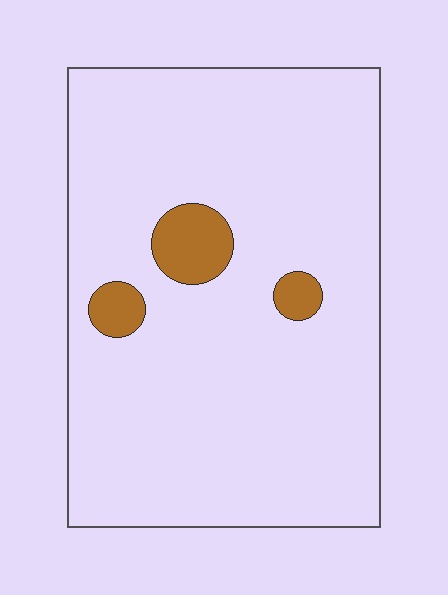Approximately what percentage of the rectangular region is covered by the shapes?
Approximately 5%.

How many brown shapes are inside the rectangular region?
3.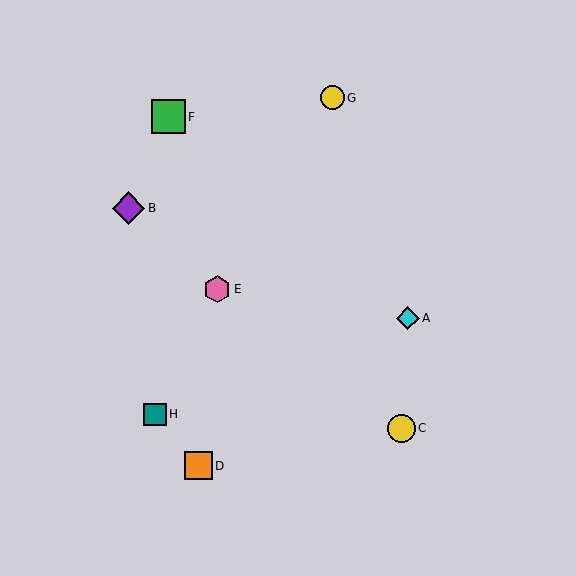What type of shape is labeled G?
Shape G is a yellow circle.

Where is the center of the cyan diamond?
The center of the cyan diamond is at (408, 318).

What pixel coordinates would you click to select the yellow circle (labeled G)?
Click at (332, 98) to select the yellow circle G.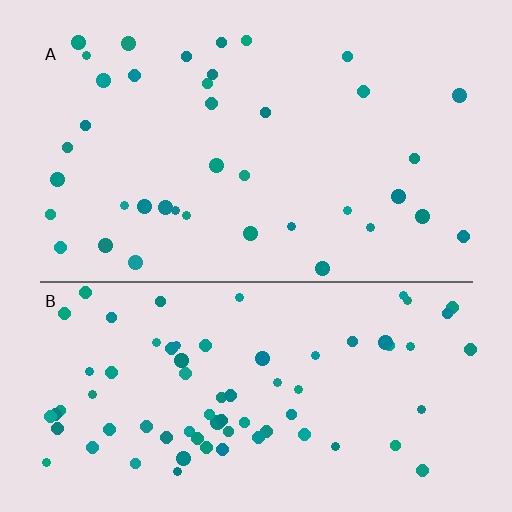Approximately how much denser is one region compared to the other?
Approximately 2.0× — region B over region A.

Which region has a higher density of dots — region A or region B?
B (the bottom).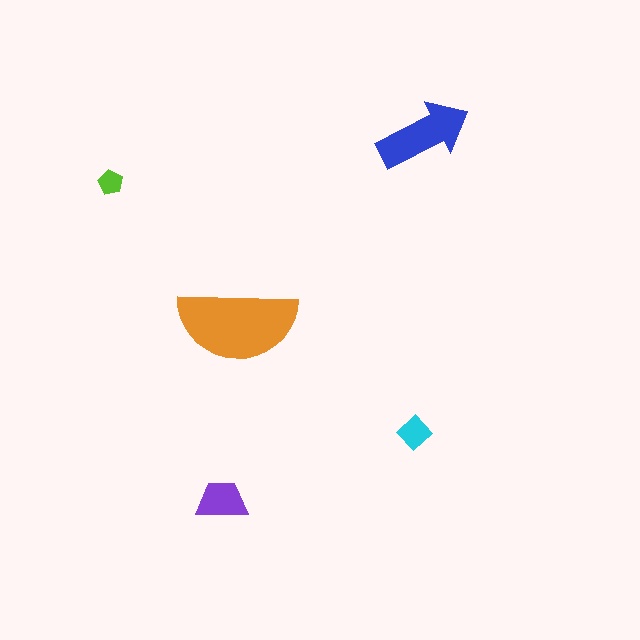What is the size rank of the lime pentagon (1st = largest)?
5th.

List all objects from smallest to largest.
The lime pentagon, the cyan diamond, the purple trapezoid, the blue arrow, the orange semicircle.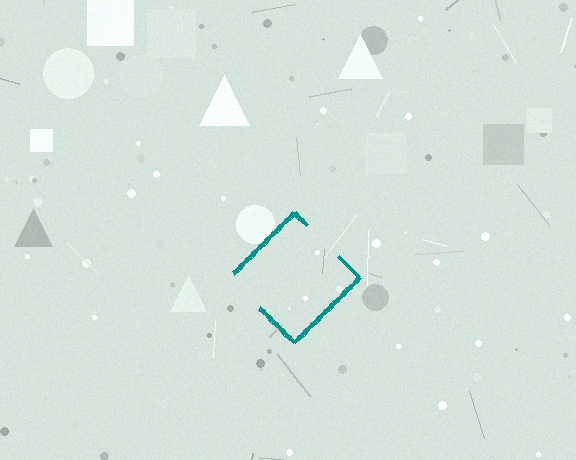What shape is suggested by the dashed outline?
The dashed outline suggests a diamond.